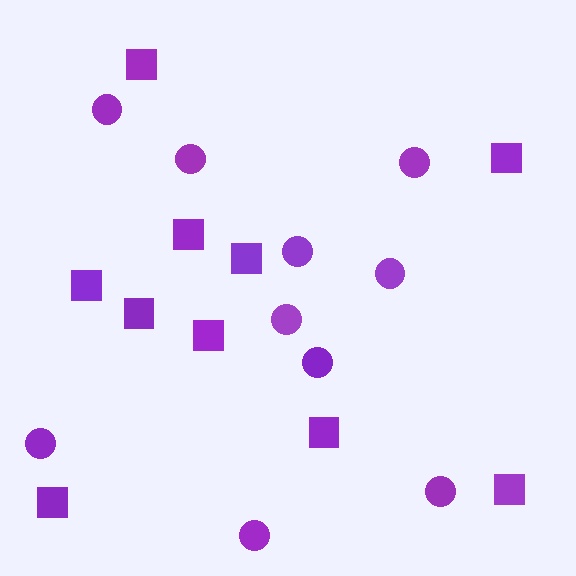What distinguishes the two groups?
There are 2 groups: one group of squares (10) and one group of circles (10).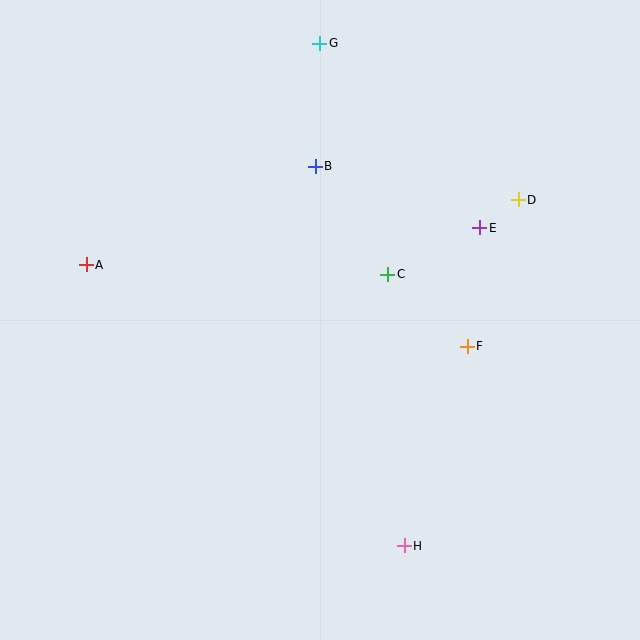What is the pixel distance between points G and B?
The distance between G and B is 123 pixels.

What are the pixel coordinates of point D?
Point D is at (518, 200).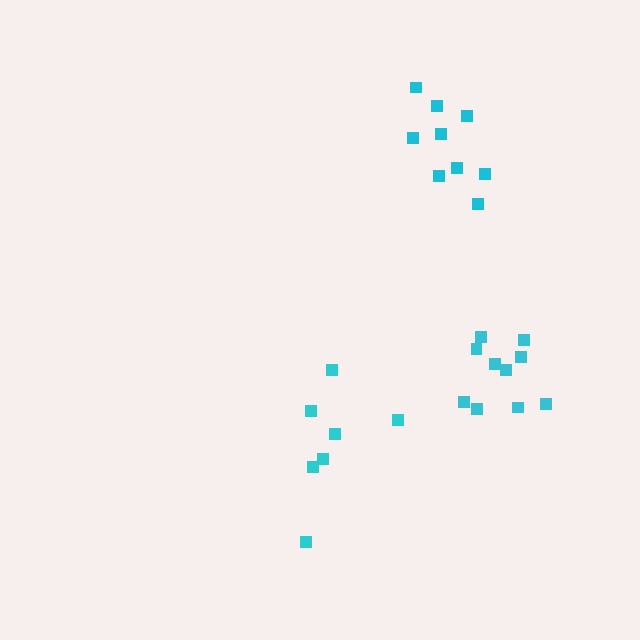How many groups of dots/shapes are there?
There are 3 groups.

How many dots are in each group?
Group 1: 9 dots, Group 2: 10 dots, Group 3: 7 dots (26 total).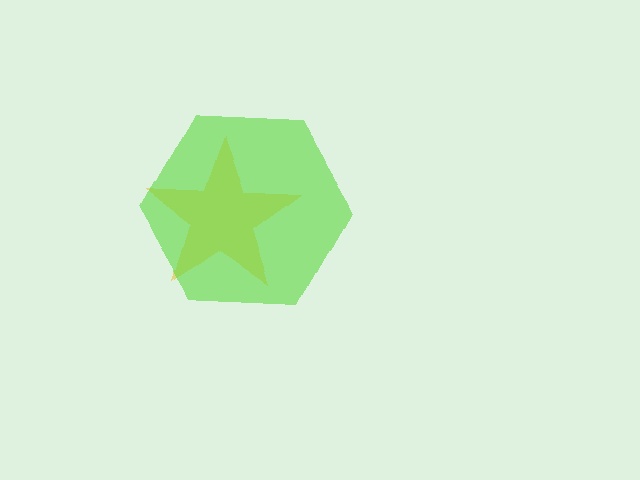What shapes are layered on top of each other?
The layered shapes are: a yellow star, a lime hexagon.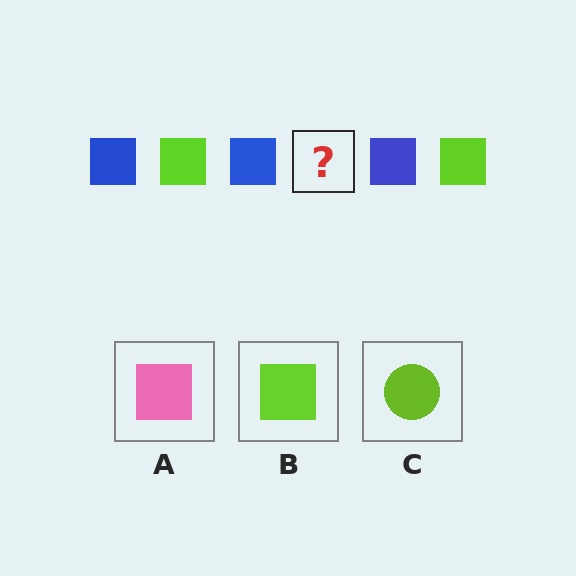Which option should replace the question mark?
Option B.